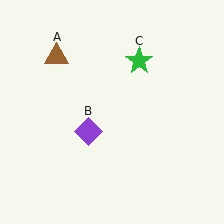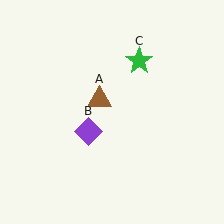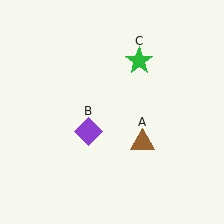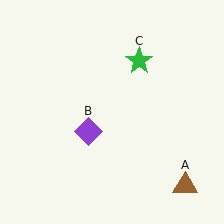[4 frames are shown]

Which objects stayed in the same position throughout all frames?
Purple diamond (object B) and green star (object C) remained stationary.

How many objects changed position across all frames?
1 object changed position: brown triangle (object A).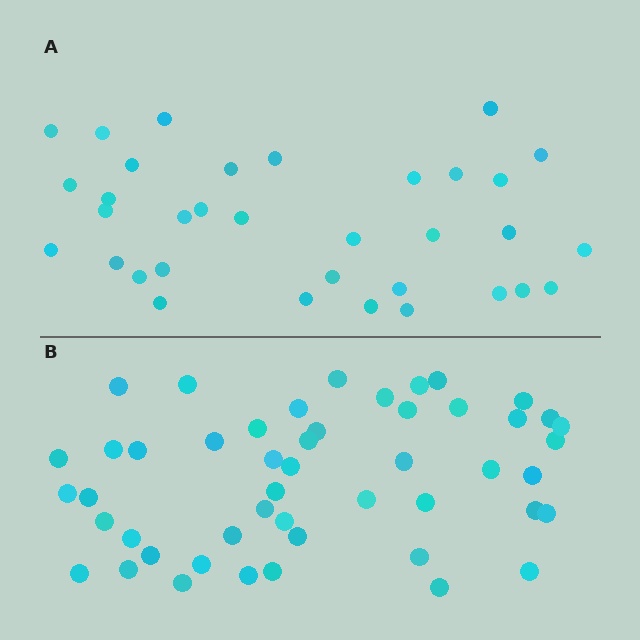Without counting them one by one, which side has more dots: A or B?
Region B (the bottom region) has more dots.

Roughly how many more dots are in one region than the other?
Region B has approximately 15 more dots than region A.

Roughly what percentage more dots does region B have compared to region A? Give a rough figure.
About 45% more.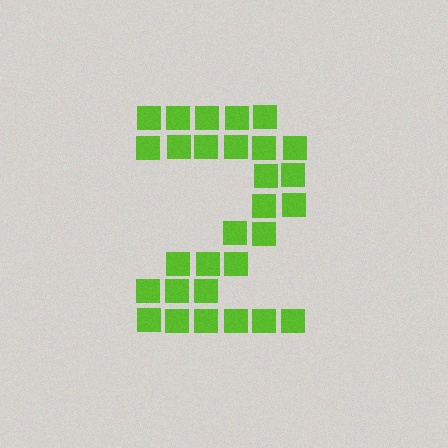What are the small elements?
The small elements are squares.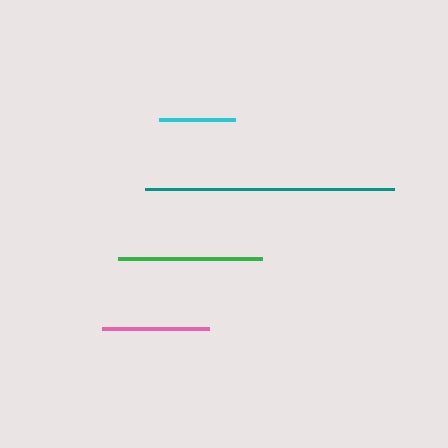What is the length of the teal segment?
The teal segment is approximately 250 pixels long.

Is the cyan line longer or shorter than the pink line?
The pink line is longer than the cyan line.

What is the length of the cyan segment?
The cyan segment is approximately 75 pixels long.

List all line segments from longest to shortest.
From longest to shortest: teal, green, pink, cyan.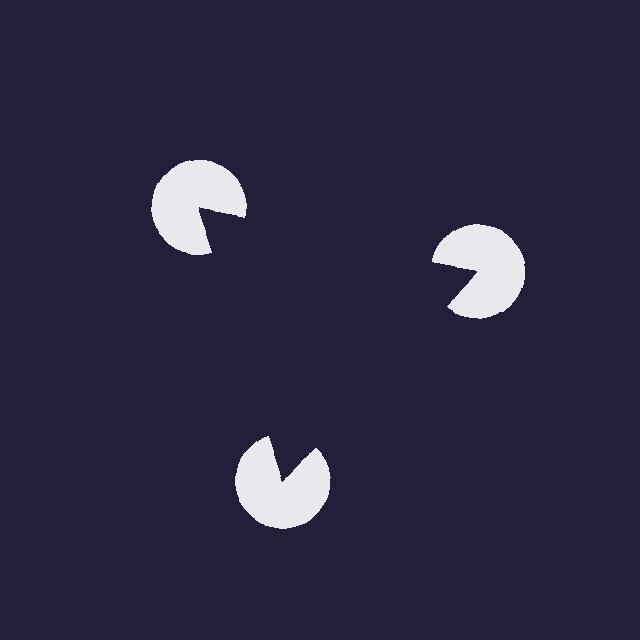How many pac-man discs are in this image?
There are 3 — one at each vertex of the illusory triangle.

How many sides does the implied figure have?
3 sides.